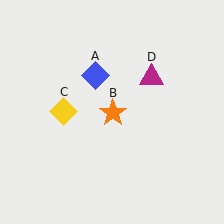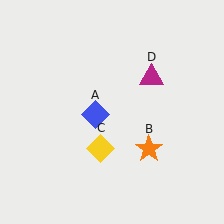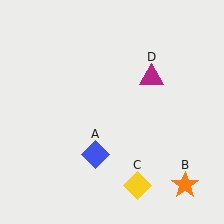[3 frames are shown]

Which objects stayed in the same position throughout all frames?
Magenta triangle (object D) remained stationary.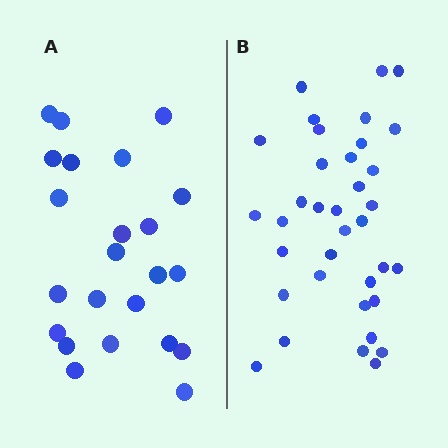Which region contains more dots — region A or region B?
Region B (the right region) has more dots.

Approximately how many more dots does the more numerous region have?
Region B has approximately 15 more dots than region A.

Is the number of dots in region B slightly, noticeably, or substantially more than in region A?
Region B has substantially more. The ratio is roughly 1.6 to 1.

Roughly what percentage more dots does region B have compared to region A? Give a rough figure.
About 55% more.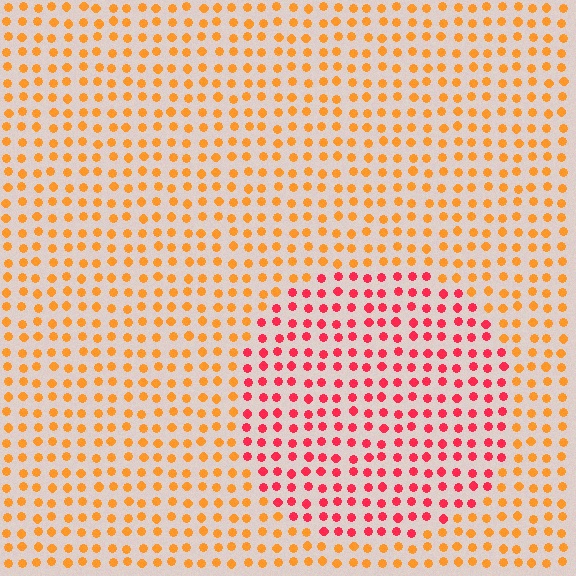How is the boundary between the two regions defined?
The boundary is defined purely by a slight shift in hue (about 42 degrees). Spacing, size, and orientation are identical on both sides.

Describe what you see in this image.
The image is filled with small orange elements in a uniform arrangement. A circle-shaped region is visible where the elements are tinted to a slightly different hue, forming a subtle color boundary.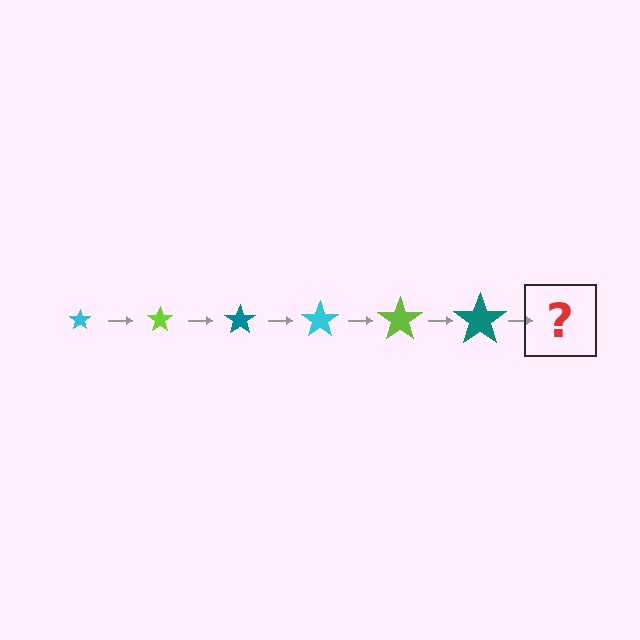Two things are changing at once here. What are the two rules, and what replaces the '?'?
The two rules are that the star grows larger each step and the color cycles through cyan, lime, and teal. The '?' should be a cyan star, larger than the previous one.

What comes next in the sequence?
The next element should be a cyan star, larger than the previous one.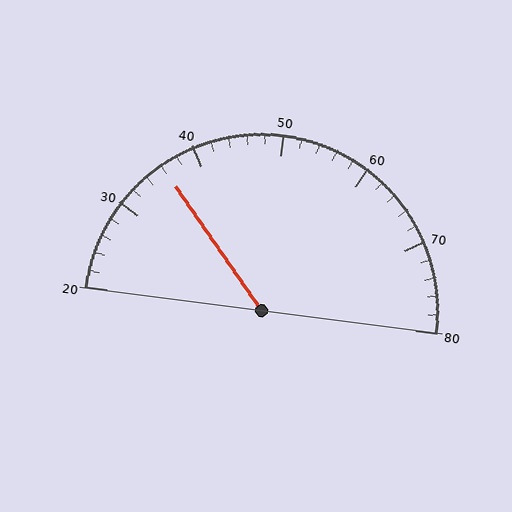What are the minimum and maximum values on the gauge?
The gauge ranges from 20 to 80.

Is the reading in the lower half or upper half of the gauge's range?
The reading is in the lower half of the range (20 to 80).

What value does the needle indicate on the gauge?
The needle indicates approximately 36.